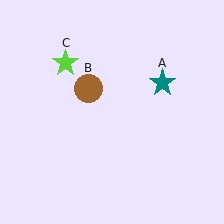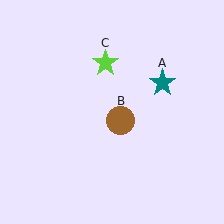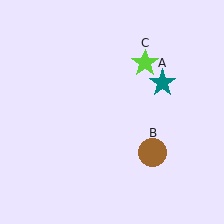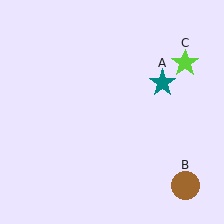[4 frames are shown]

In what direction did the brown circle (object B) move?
The brown circle (object B) moved down and to the right.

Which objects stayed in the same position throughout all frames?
Teal star (object A) remained stationary.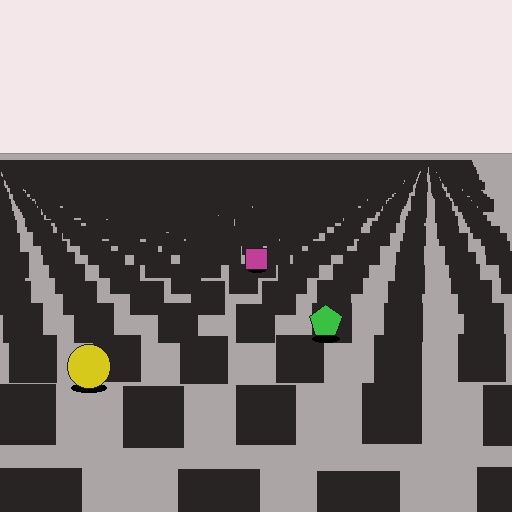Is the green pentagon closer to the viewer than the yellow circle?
No. The yellow circle is closer — you can tell from the texture gradient: the ground texture is coarser near it.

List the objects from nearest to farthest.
From nearest to farthest: the yellow circle, the green pentagon, the magenta square.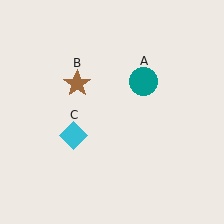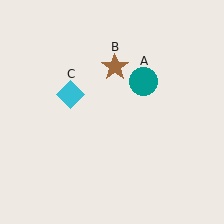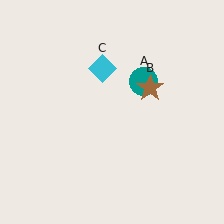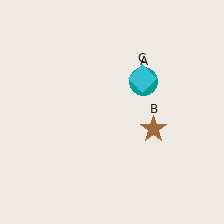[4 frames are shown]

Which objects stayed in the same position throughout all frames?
Teal circle (object A) remained stationary.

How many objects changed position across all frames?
2 objects changed position: brown star (object B), cyan diamond (object C).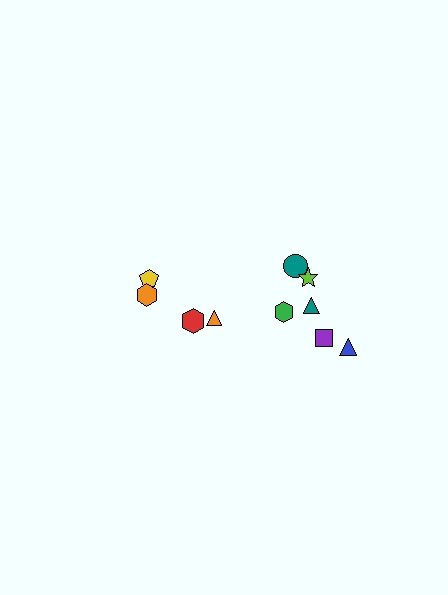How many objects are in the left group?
There are 4 objects.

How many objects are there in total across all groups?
There are 10 objects.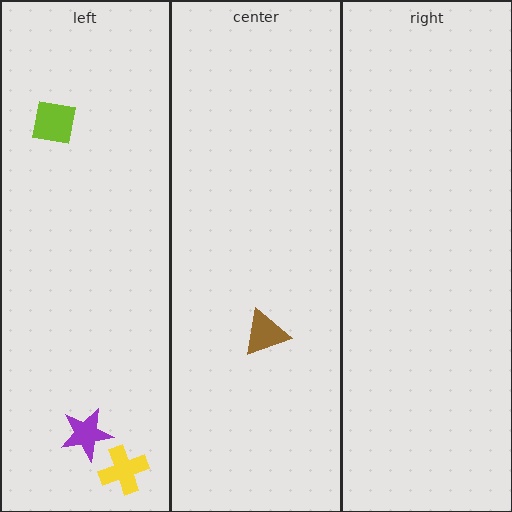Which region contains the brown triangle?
The center region.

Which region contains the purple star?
The left region.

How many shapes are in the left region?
3.